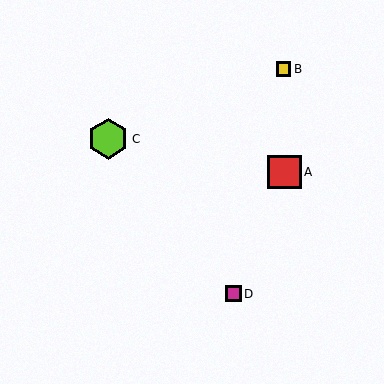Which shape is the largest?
The lime hexagon (labeled C) is the largest.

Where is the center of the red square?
The center of the red square is at (284, 172).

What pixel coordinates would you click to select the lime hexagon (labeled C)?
Click at (108, 139) to select the lime hexagon C.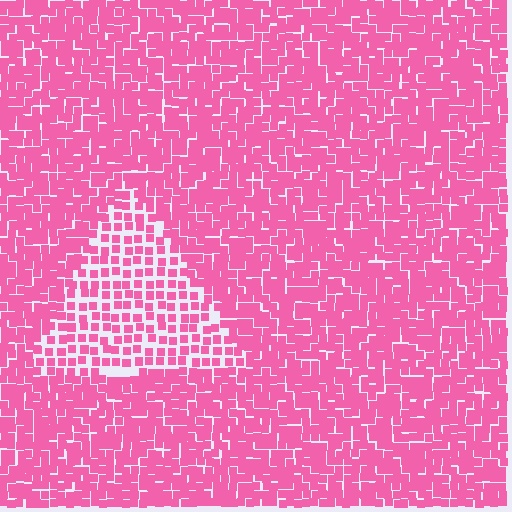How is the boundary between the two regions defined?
The boundary is defined by a change in element density (approximately 1.8x ratio). All elements are the same color, size, and shape.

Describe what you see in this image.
The image contains small pink elements arranged at two different densities. A triangle-shaped region is visible where the elements are less densely packed than the surrounding area.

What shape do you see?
I see a triangle.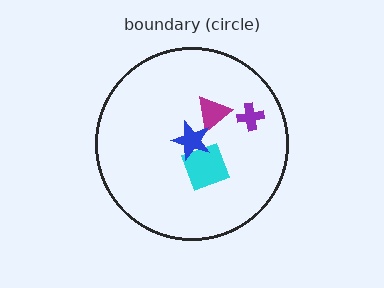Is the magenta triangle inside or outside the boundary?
Inside.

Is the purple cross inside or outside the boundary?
Inside.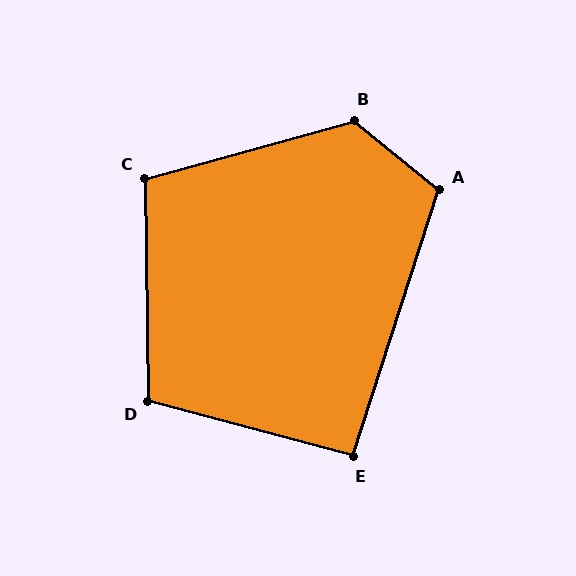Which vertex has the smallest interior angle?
E, at approximately 93 degrees.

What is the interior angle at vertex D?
Approximately 106 degrees (obtuse).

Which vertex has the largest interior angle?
B, at approximately 125 degrees.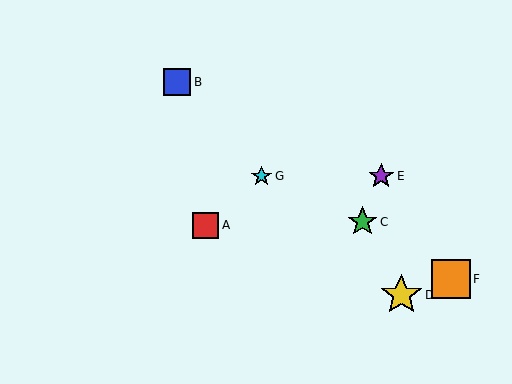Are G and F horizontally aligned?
No, G is at y≈176 and F is at y≈279.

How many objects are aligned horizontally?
2 objects (E, G) are aligned horizontally.